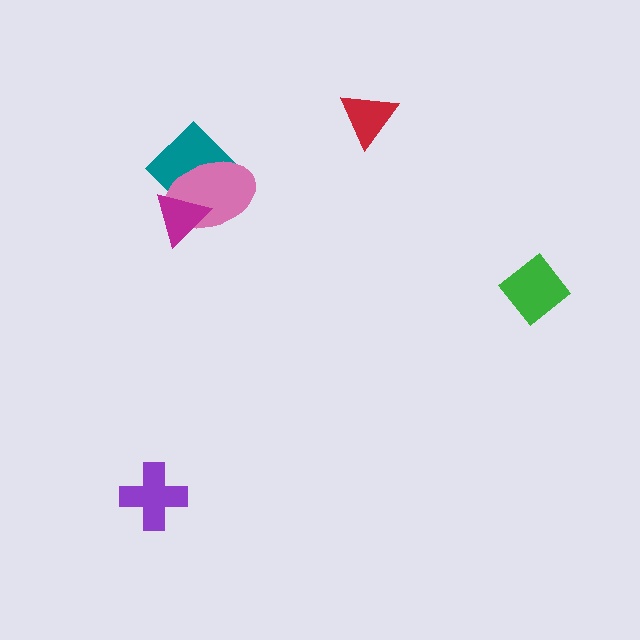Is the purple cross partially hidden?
No, no other shape covers it.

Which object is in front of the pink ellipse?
The magenta triangle is in front of the pink ellipse.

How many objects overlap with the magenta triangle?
2 objects overlap with the magenta triangle.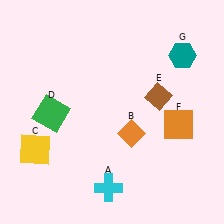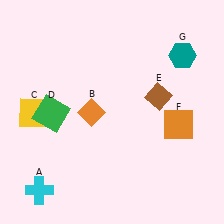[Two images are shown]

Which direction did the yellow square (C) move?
The yellow square (C) moved up.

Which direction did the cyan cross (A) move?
The cyan cross (A) moved left.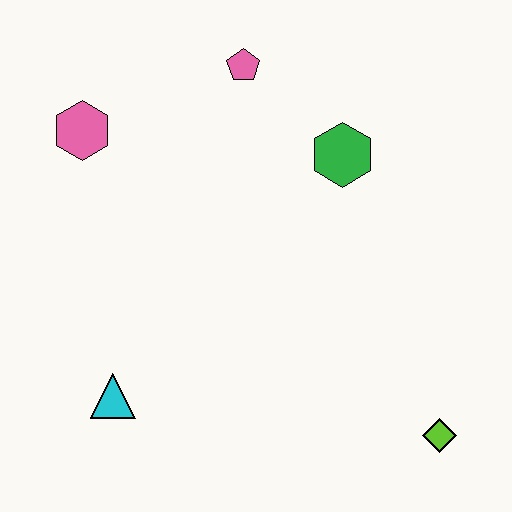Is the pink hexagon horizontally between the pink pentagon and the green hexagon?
No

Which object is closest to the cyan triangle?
The pink hexagon is closest to the cyan triangle.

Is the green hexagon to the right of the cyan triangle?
Yes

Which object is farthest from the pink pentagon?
The lime diamond is farthest from the pink pentagon.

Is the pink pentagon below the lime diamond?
No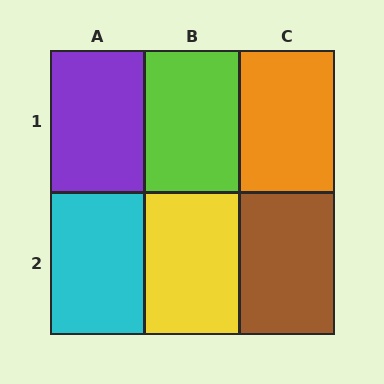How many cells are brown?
1 cell is brown.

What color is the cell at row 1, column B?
Lime.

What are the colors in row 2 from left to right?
Cyan, yellow, brown.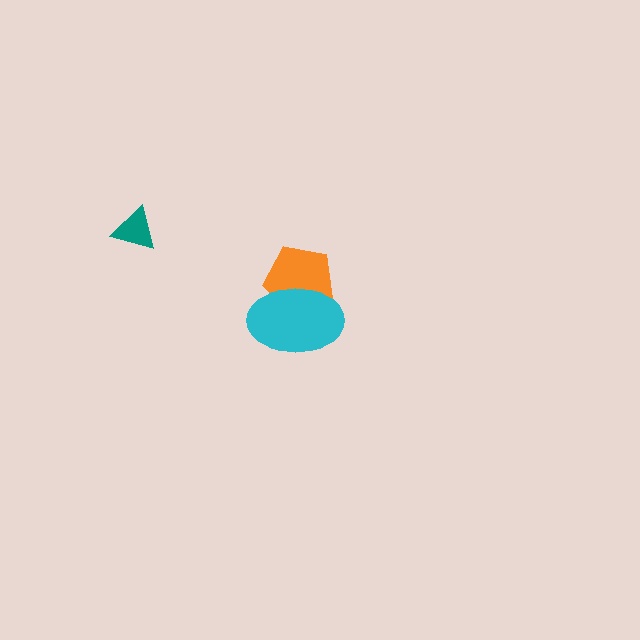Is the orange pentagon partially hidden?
Yes, it is partially covered by another shape.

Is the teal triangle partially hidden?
No, no other shape covers it.